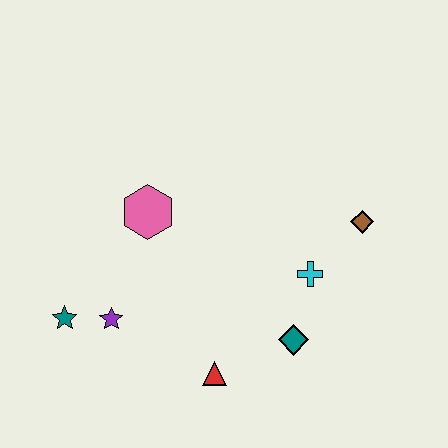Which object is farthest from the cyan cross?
The teal star is farthest from the cyan cross.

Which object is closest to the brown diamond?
The cyan cross is closest to the brown diamond.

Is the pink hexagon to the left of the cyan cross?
Yes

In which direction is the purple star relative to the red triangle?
The purple star is to the left of the red triangle.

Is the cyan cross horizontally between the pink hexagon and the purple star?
No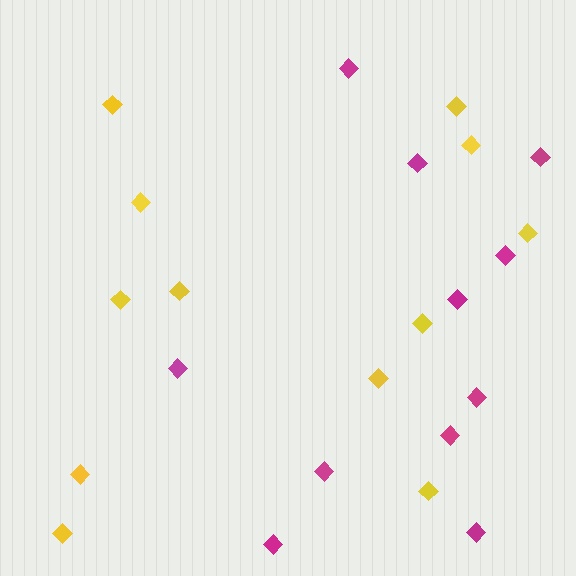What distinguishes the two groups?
There are 2 groups: one group of yellow diamonds (12) and one group of magenta diamonds (11).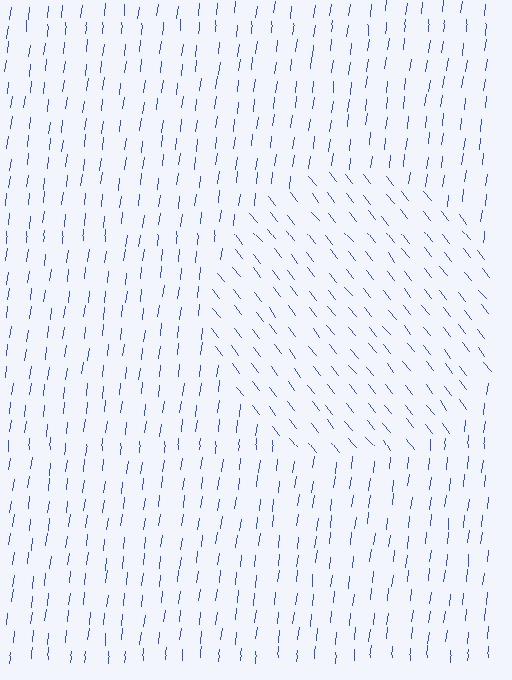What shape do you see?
I see a circle.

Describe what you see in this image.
The image is filled with small blue line segments. A circle region in the image has lines oriented differently from the surrounding lines, creating a visible texture boundary.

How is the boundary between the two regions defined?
The boundary is defined purely by a change in line orientation (approximately 45 degrees difference). All lines are the same color and thickness.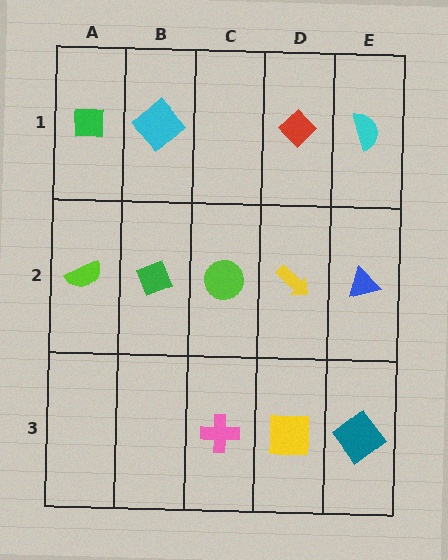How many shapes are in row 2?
5 shapes.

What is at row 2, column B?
A green diamond.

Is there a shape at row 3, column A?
No, that cell is empty.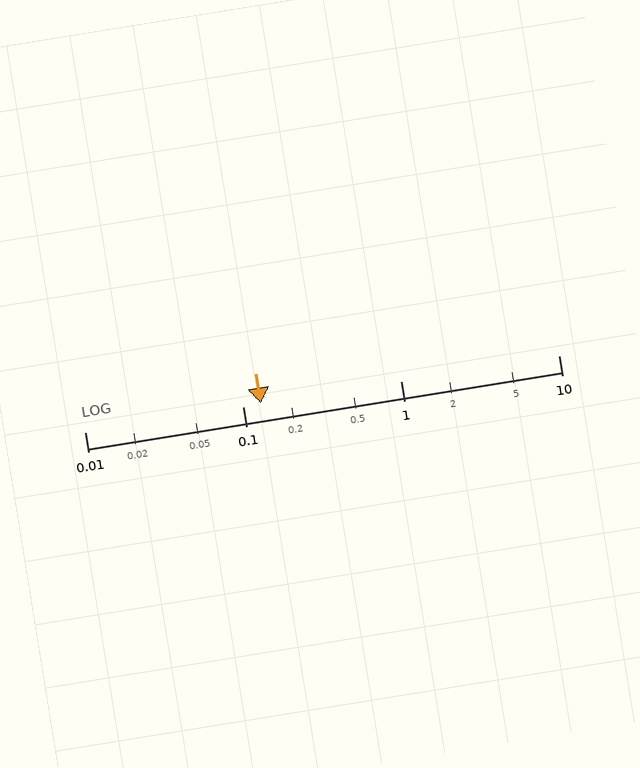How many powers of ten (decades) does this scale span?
The scale spans 3 decades, from 0.01 to 10.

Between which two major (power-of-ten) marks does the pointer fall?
The pointer is between 0.1 and 1.